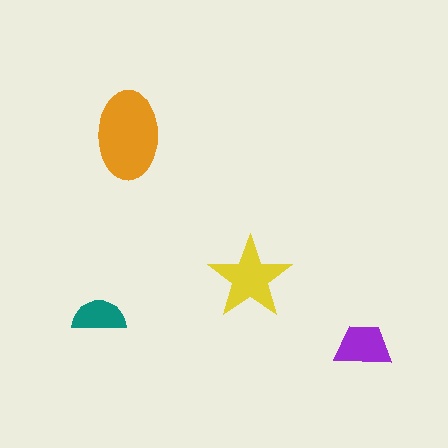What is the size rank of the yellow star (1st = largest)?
2nd.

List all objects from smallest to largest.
The teal semicircle, the purple trapezoid, the yellow star, the orange ellipse.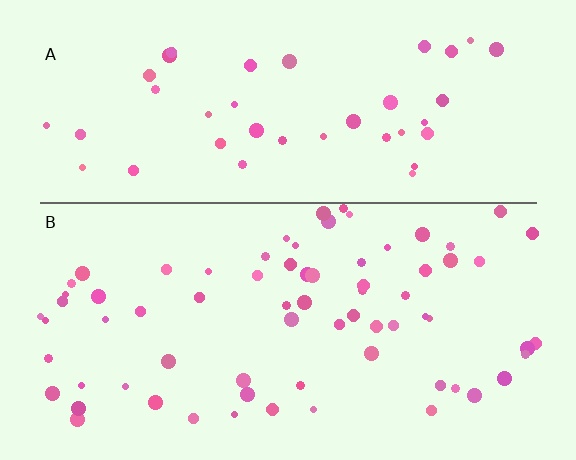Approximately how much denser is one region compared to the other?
Approximately 1.7× — region B over region A.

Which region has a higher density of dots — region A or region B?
B (the bottom).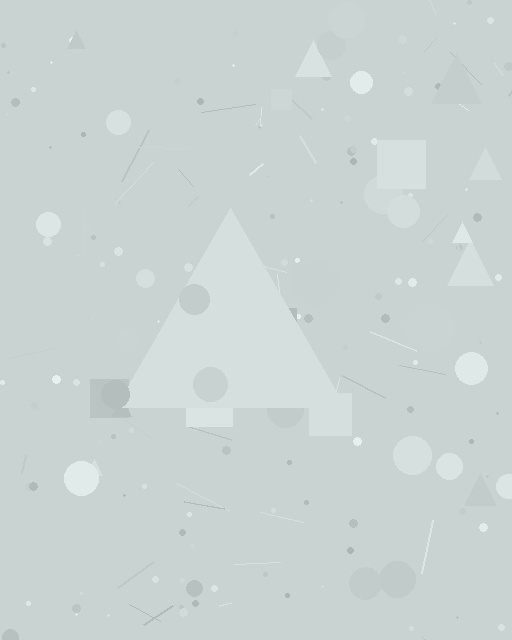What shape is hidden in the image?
A triangle is hidden in the image.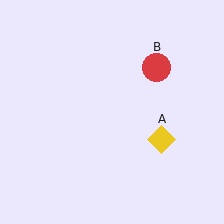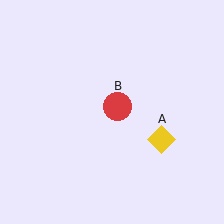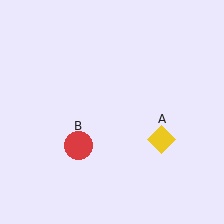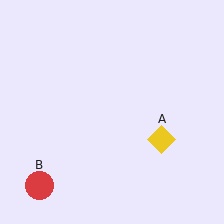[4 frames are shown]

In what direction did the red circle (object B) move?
The red circle (object B) moved down and to the left.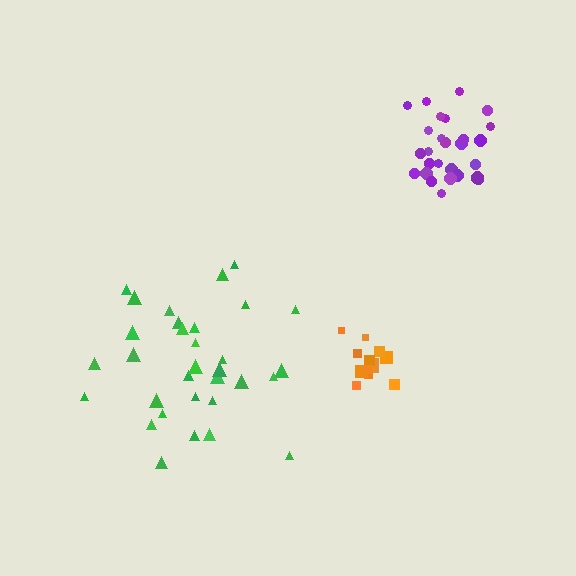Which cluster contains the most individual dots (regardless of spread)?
Green (32).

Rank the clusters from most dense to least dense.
purple, orange, green.